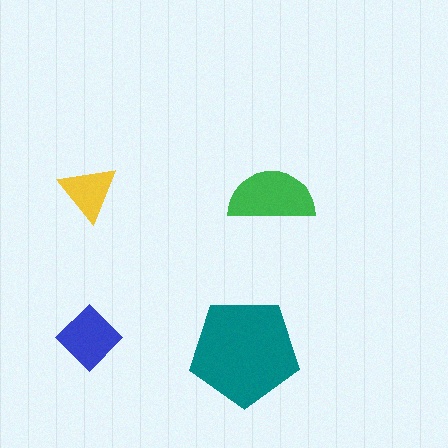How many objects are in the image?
There are 4 objects in the image.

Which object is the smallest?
The yellow triangle.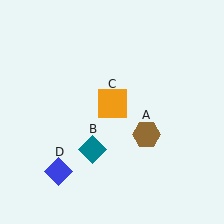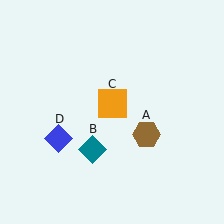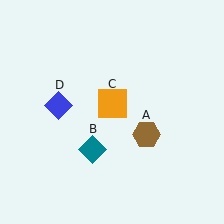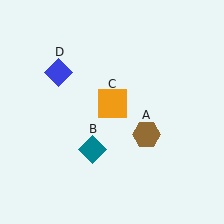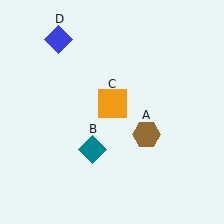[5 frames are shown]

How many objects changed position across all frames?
1 object changed position: blue diamond (object D).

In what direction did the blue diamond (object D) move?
The blue diamond (object D) moved up.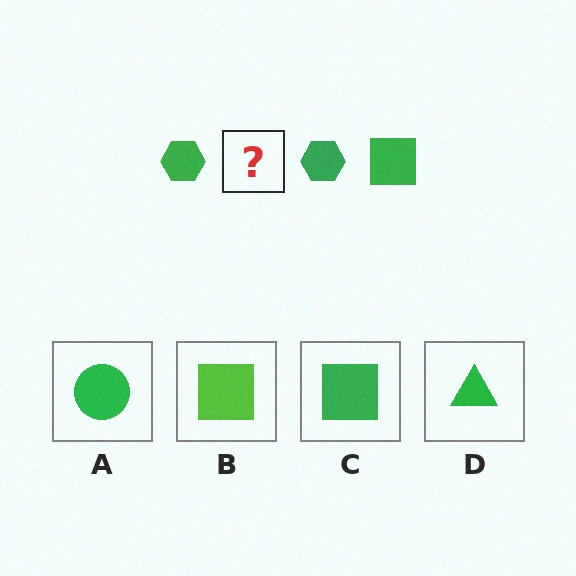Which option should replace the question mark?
Option C.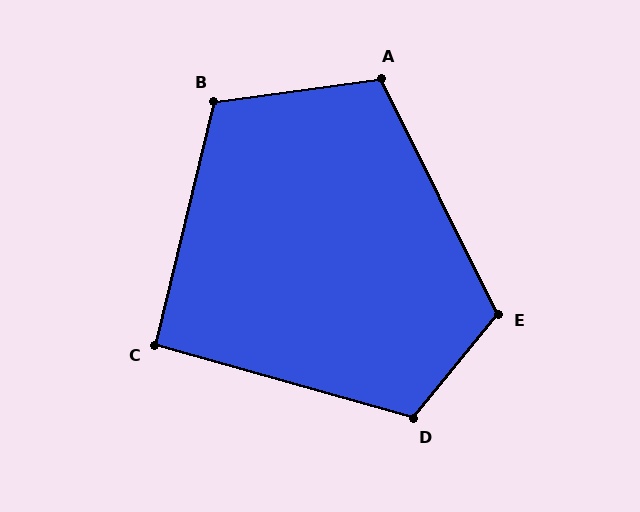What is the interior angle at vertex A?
Approximately 109 degrees (obtuse).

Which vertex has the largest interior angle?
E, at approximately 114 degrees.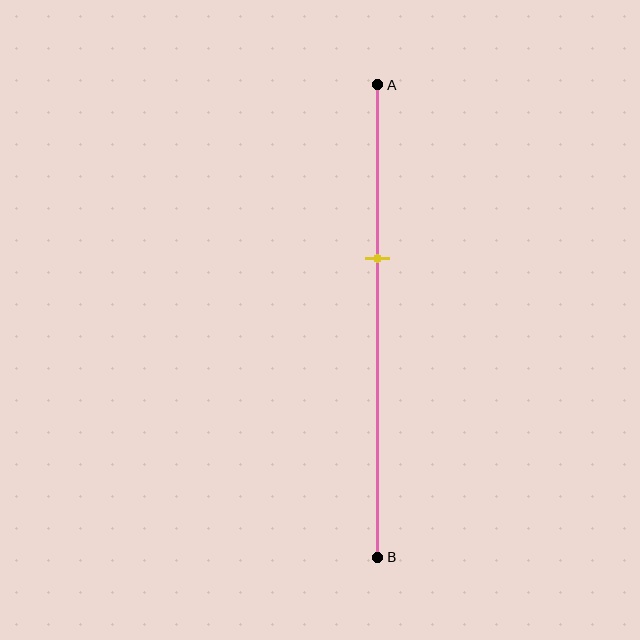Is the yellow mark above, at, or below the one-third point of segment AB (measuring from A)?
The yellow mark is below the one-third point of segment AB.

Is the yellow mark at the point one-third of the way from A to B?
No, the mark is at about 35% from A, not at the 33% one-third point.